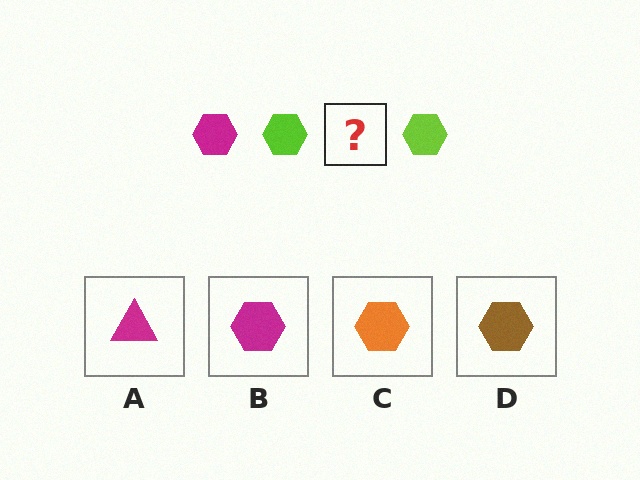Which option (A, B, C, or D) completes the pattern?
B.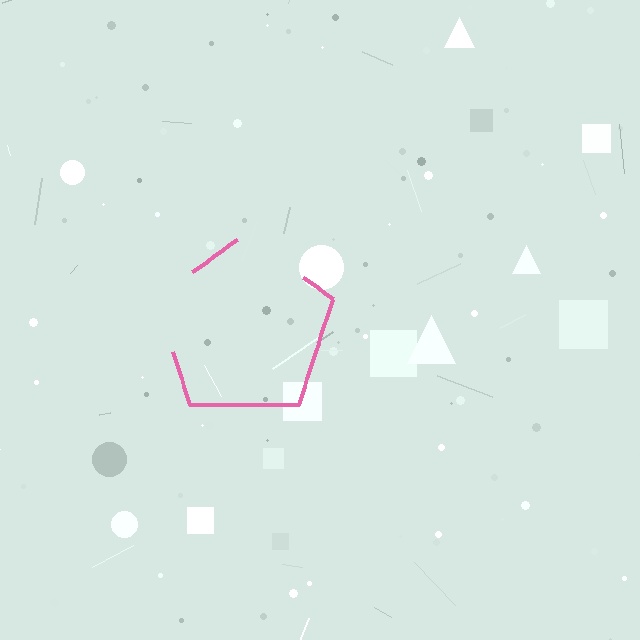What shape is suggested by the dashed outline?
The dashed outline suggests a pentagon.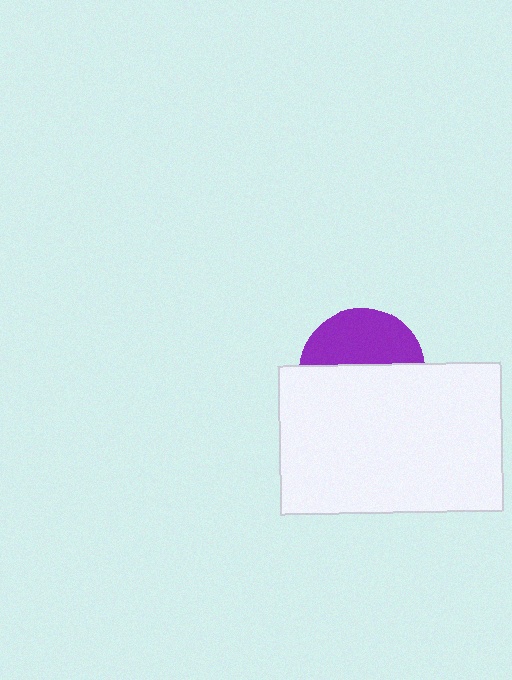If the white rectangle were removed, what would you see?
You would see the complete purple circle.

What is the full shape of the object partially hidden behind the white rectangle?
The partially hidden object is a purple circle.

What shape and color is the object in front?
The object in front is a white rectangle.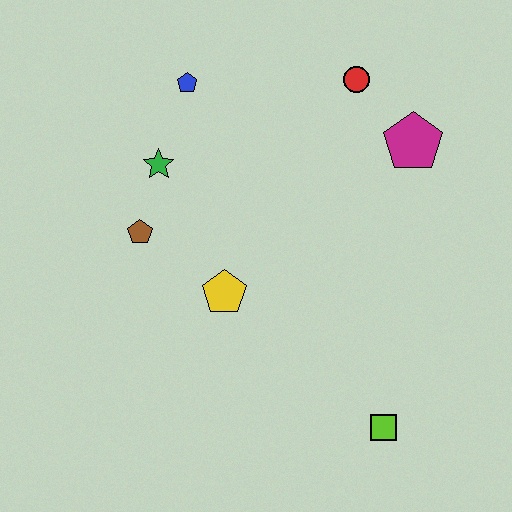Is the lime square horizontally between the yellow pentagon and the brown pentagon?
No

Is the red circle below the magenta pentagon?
No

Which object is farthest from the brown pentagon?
The lime square is farthest from the brown pentagon.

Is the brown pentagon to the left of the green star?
Yes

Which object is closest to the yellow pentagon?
The brown pentagon is closest to the yellow pentagon.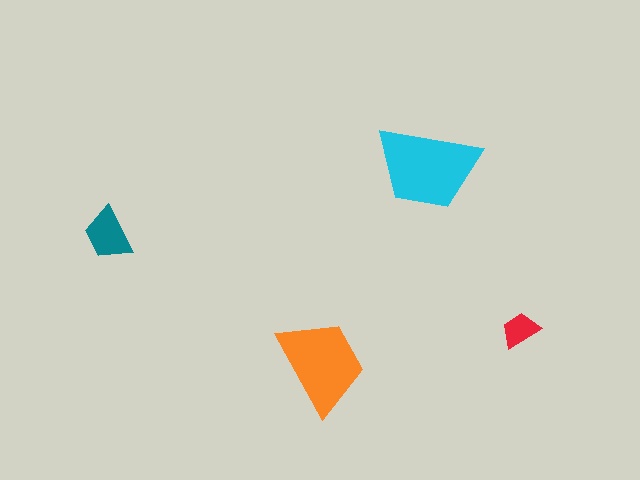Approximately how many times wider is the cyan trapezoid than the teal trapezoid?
About 2 times wider.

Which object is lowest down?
The orange trapezoid is bottommost.